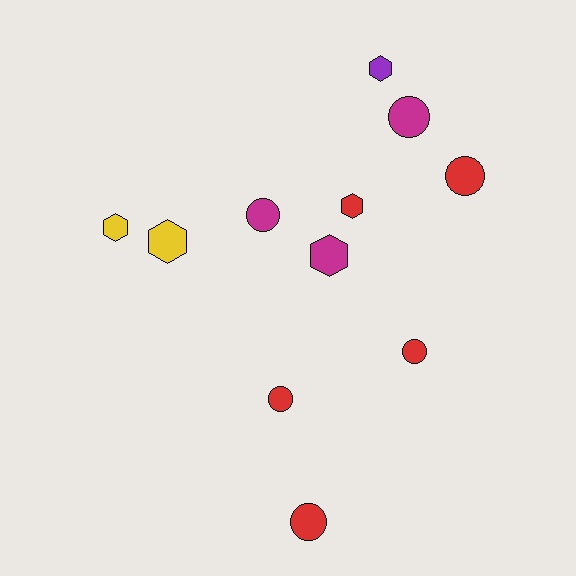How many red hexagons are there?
There is 1 red hexagon.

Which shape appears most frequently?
Circle, with 6 objects.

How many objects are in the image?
There are 11 objects.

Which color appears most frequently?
Red, with 5 objects.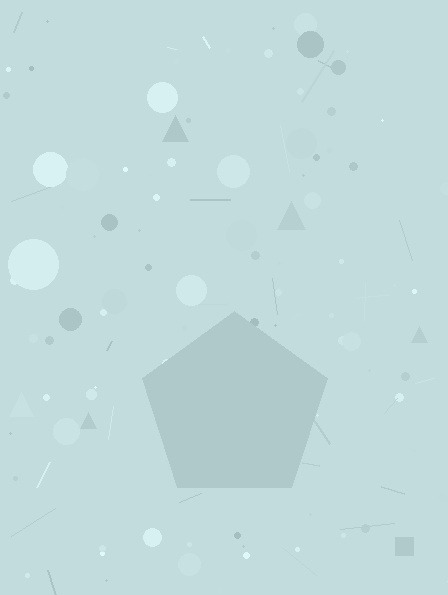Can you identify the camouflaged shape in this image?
The camouflaged shape is a pentagon.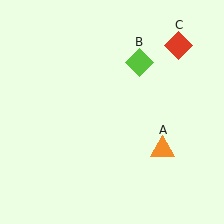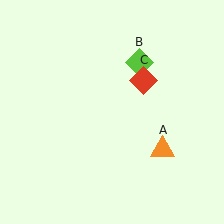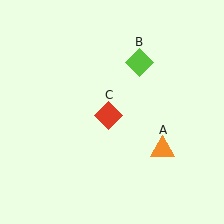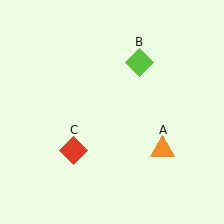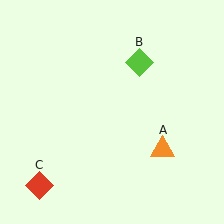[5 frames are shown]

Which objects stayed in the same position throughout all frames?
Orange triangle (object A) and lime diamond (object B) remained stationary.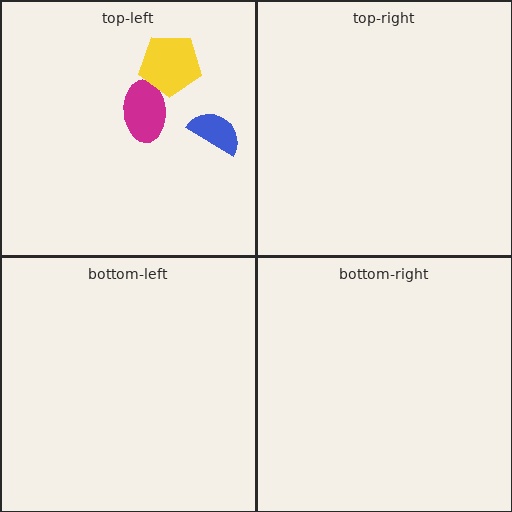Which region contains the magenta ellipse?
The top-left region.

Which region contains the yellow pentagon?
The top-left region.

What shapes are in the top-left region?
The magenta ellipse, the blue semicircle, the yellow pentagon.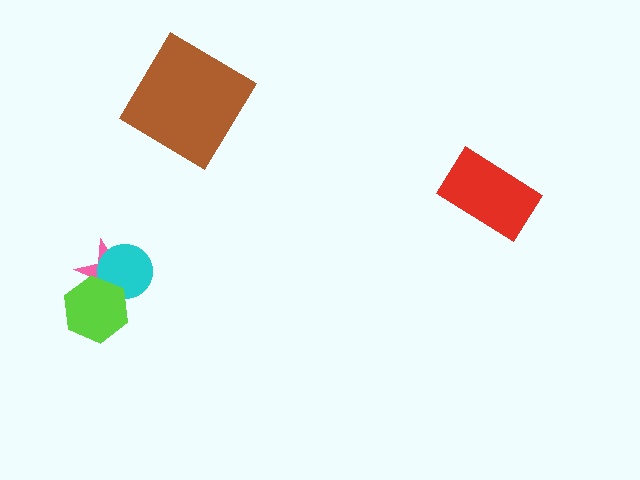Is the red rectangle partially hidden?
No, no other shape covers it.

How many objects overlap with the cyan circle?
2 objects overlap with the cyan circle.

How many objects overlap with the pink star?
2 objects overlap with the pink star.